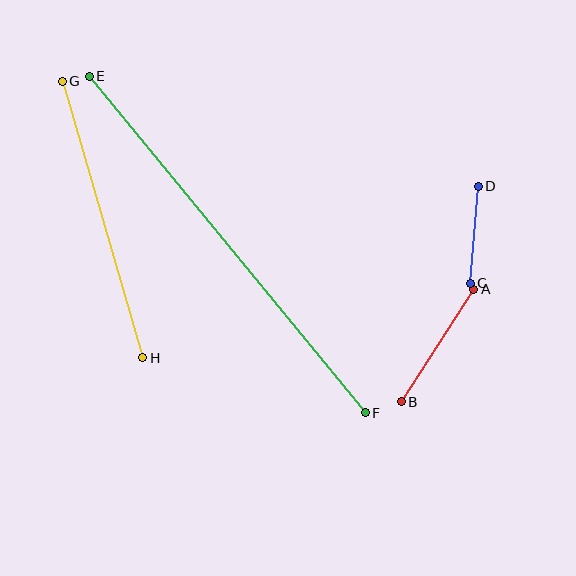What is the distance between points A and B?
The distance is approximately 134 pixels.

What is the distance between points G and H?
The distance is approximately 288 pixels.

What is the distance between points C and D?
The distance is approximately 97 pixels.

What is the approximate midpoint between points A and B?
The midpoint is at approximately (438, 345) pixels.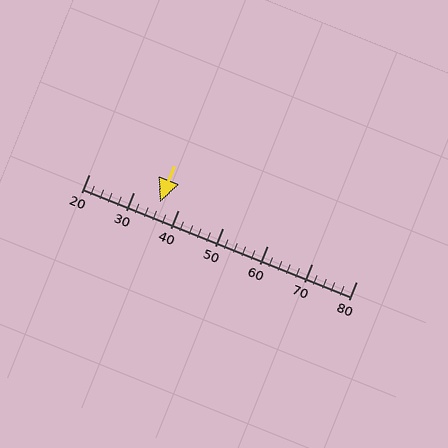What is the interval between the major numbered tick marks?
The major tick marks are spaced 10 units apart.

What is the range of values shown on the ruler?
The ruler shows values from 20 to 80.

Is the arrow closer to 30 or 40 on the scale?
The arrow is closer to 40.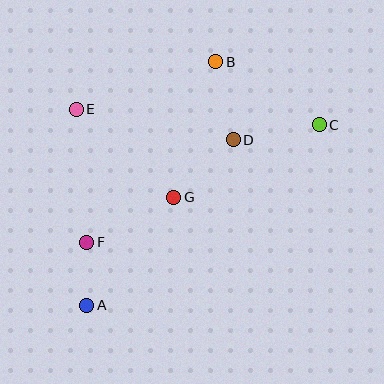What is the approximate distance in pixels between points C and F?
The distance between C and F is approximately 260 pixels.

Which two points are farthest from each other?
Points A and C are farthest from each other.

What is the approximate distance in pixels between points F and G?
The distance between F and G is approximately 98 pixels.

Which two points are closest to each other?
Points A and F are closest to each other.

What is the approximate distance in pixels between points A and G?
The distance between A and G is approximately 139 pixels.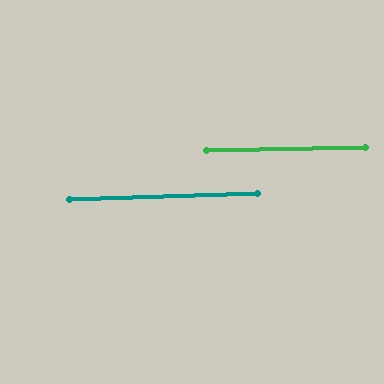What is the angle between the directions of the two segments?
Approximately 1 degree.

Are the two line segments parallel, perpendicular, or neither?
Parallel — their directions differ by only 1.0°.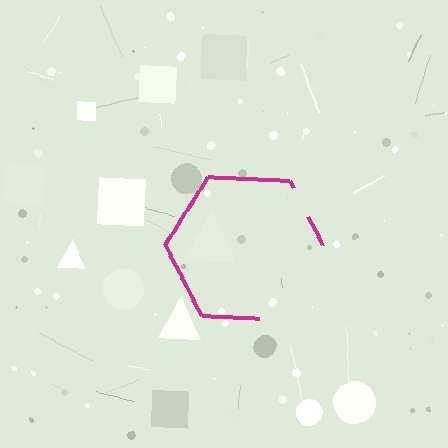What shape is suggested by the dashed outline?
The dashed outline suggests a hexagon.